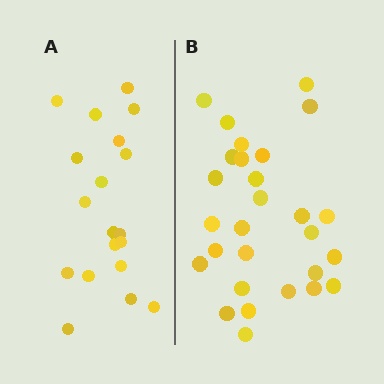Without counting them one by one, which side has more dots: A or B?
Region B (the right region) has more dots.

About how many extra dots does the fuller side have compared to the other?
Region B has roughly 8 or so more dots than region A.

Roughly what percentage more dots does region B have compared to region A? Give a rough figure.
About 45% more.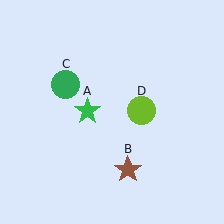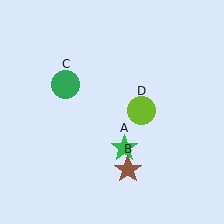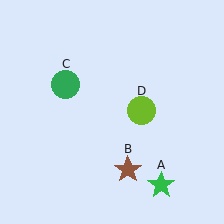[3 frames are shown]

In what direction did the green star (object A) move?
The green star (object A) moved down and to the right.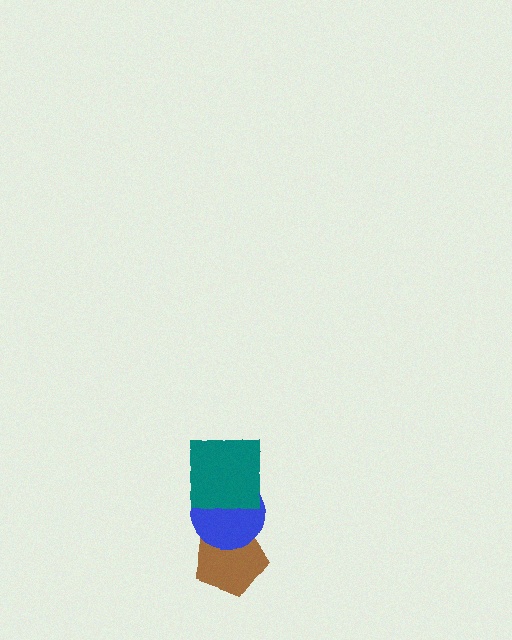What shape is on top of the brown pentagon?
The blue circle is on top of the brown pentagon.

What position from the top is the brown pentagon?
The brown pentagon is 3rd from the top.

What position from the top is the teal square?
The teal square is 1st from the top.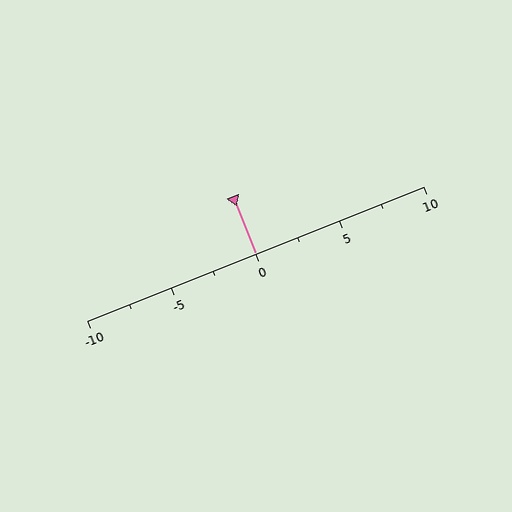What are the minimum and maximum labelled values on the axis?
The axis runs from -10 to 10.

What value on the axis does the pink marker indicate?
The marker indicates approximately 0.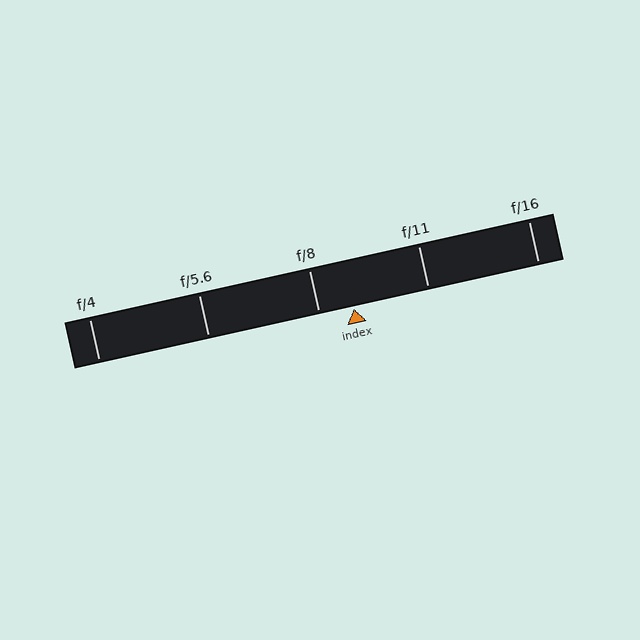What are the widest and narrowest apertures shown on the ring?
The widest aperture shown is f/4 and the narrowest is f/16.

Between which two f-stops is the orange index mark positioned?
The index mark is between f/8 and f/11.